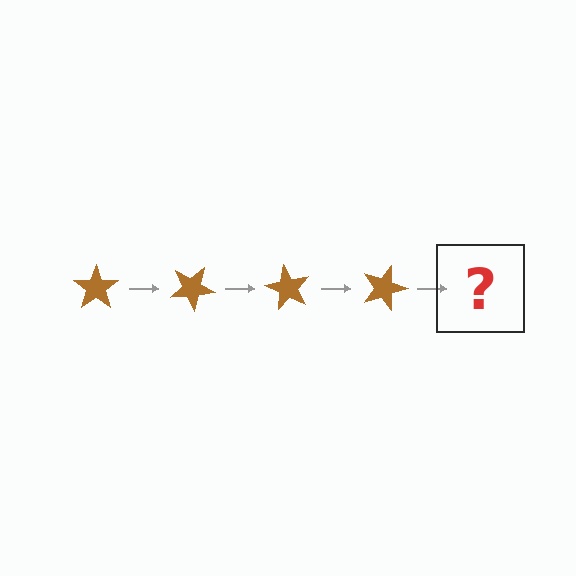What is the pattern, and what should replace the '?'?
The pattern is that the star rotates 30 degrees each step. The '?' should be a brown star rotated 120 degrees.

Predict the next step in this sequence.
The next step is a brown star rotated 120 degrees.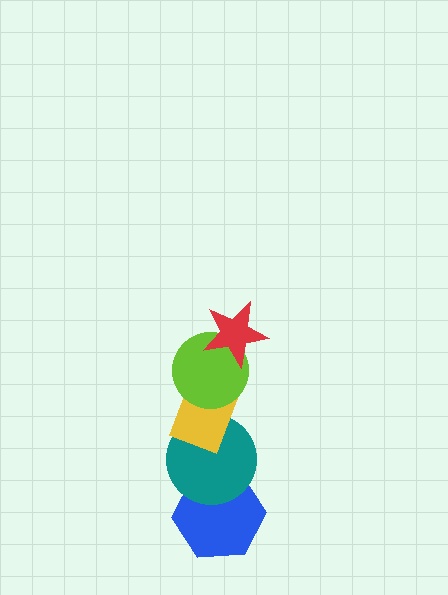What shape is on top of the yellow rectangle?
The lime circle is on top of the yellow rectangle.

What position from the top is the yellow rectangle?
The yellow rectangle is 3rd from the top.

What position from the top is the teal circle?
The teal circle is 4th from the top.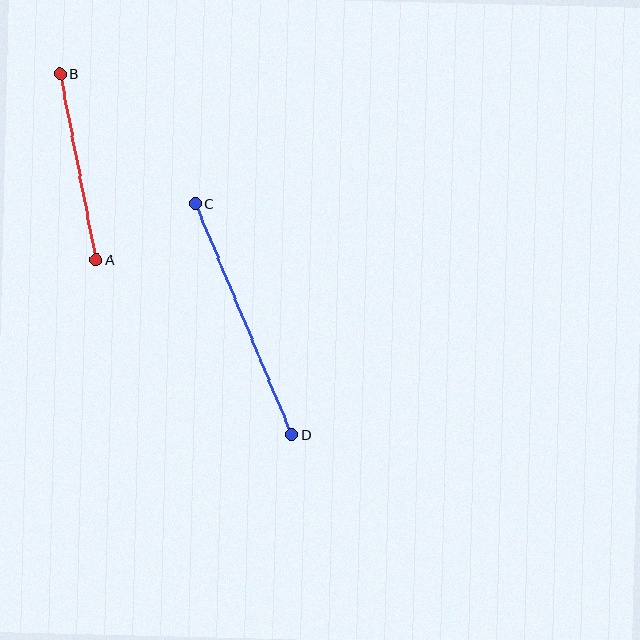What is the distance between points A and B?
The distance is approximately 190 pixels.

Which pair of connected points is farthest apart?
Points C and D are farthest apart.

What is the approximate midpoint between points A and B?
The midpoint is at approximately (78, 167) pixels.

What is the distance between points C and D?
The distance is approximately 250 pixels.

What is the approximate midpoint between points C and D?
The midpoint is at approximately (243, 319) pixels.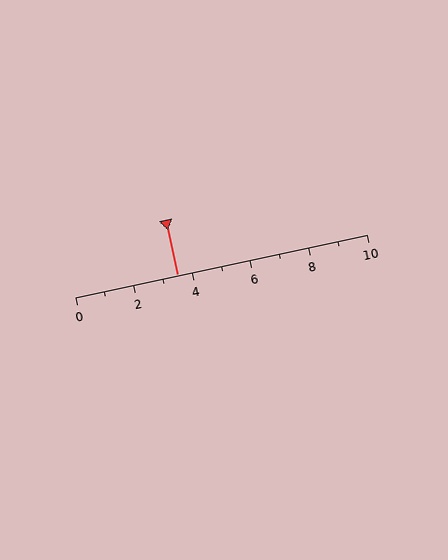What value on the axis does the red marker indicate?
The marker indicates approximately 3.5.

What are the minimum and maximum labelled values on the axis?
The axis runs from 0 to 10.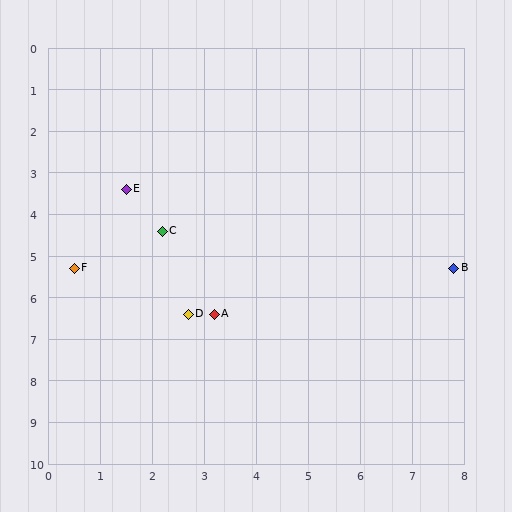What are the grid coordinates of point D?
Point D is at approximately (2.7, 6.4).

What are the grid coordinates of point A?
Point A is at approximately (3.2, 6.4).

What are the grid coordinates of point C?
Point C is at approximately (2.2, 4.4).